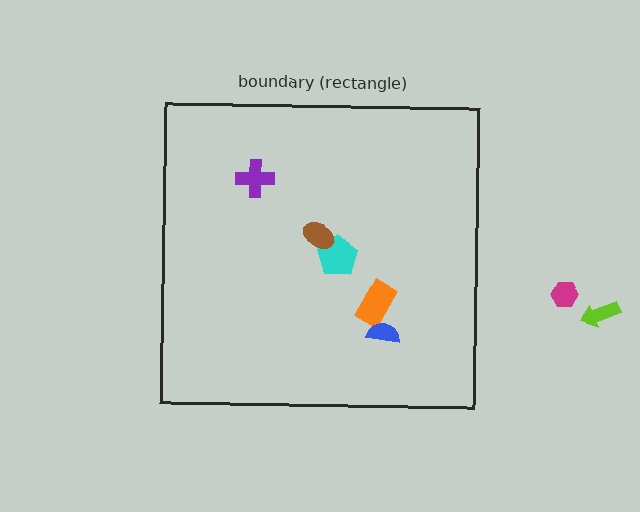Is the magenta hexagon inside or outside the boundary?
Outside.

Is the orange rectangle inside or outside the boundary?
Inside.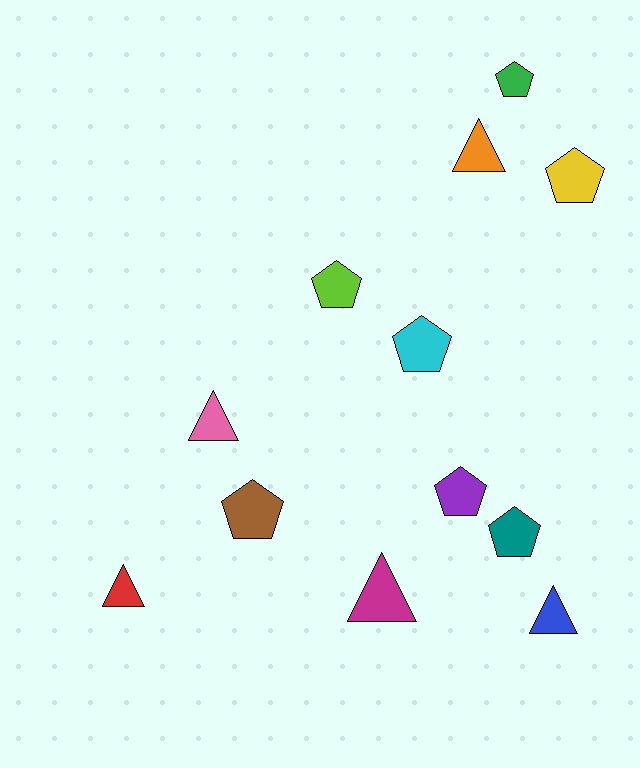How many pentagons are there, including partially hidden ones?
There are 7 pentagons.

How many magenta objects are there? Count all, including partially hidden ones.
There is 1 magenta object.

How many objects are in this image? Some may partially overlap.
There are 12 objects.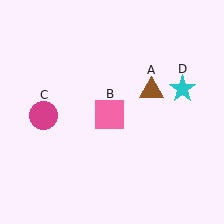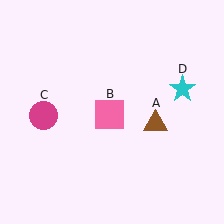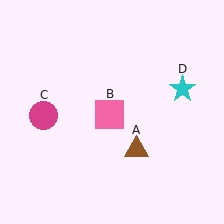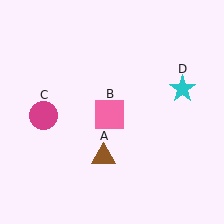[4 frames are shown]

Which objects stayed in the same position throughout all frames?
Pink square (object B) and magenta circle (object C) and cyan star (object D) remained stationary.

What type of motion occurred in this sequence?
The brown triangle (object A) rotated clockwise around the center of the scene.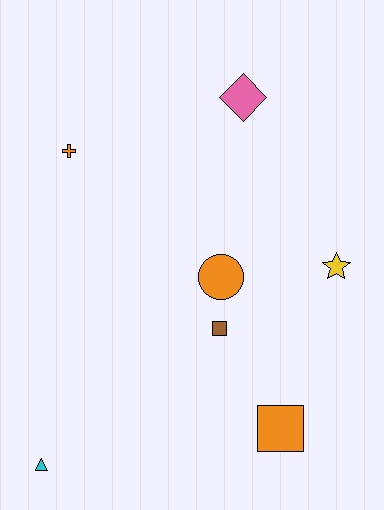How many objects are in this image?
There are 7 objects.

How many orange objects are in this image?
There are 3 orange objects.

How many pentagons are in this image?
There are no pentagons.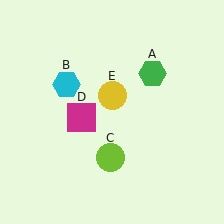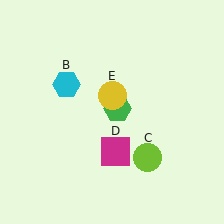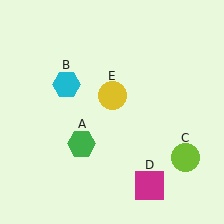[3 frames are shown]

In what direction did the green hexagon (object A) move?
The green hexagon (object A) moved down and to the left.